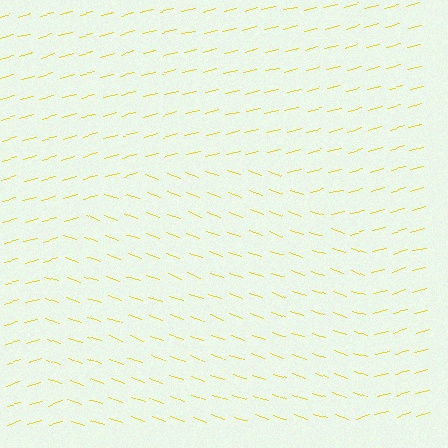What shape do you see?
I see a circle.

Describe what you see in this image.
The image is filled with small yellow line segments. A circle region in the image has lines oriented differently from the surrounding lines, creating a visible texture boundary.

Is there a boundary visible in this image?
Yes, there is a texture boundary formed by a change in line orientation.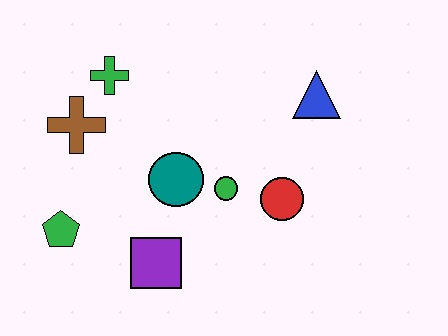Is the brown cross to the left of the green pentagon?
No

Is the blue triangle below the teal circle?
No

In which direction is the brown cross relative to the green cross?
The brown cross is below the green cross.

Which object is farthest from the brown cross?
The blue triangle is farthest from the brown cross.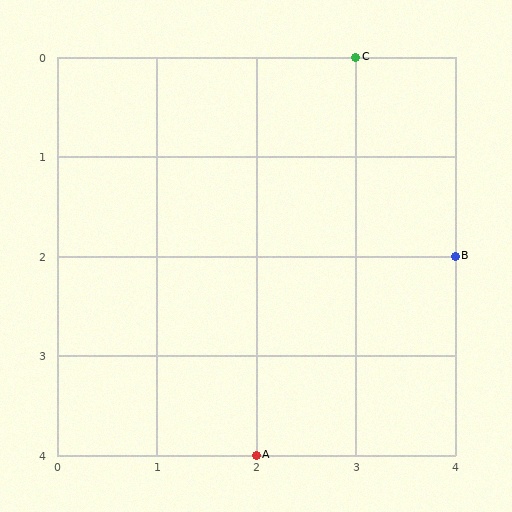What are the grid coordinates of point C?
Point C is at grid coordinates (3, 0).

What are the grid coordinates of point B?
Point B is at grid coordinates (4, 2).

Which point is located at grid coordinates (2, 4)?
Point A is at (2, 4).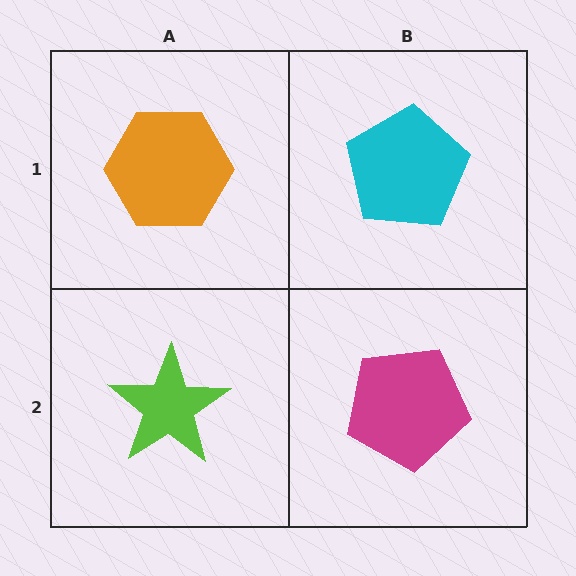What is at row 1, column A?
An orange hexagon.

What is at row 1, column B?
A cyan pentagon.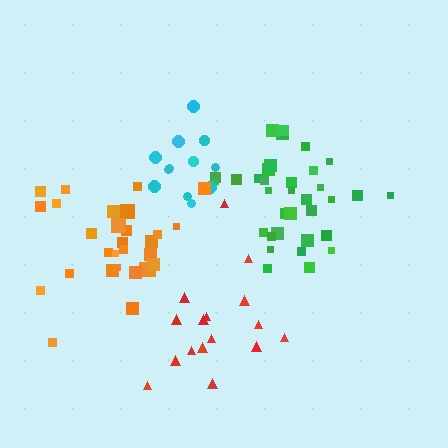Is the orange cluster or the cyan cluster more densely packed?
Orange.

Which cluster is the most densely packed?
Green.